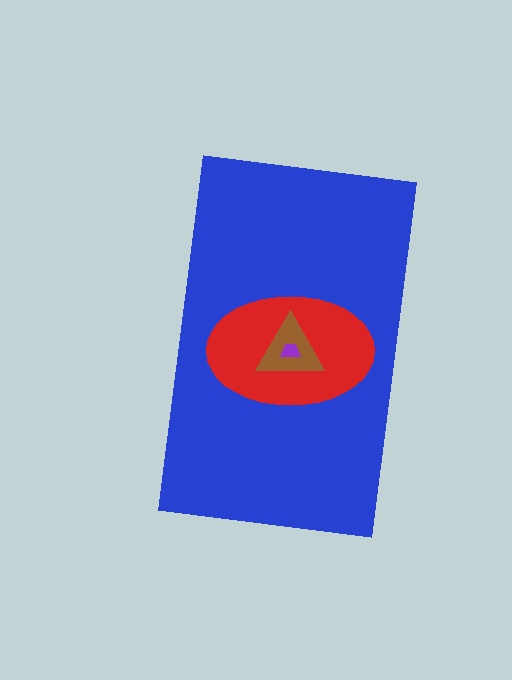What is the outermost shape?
The blue rectangle.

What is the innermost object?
The purple trapezoid.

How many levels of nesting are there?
4.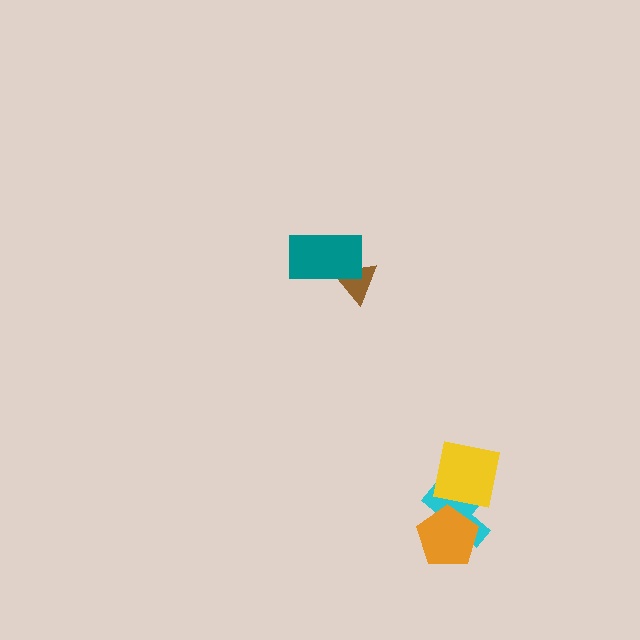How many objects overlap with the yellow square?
1 object overlaps with the yellow square.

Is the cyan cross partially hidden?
Yes, it is partially covered by another shape.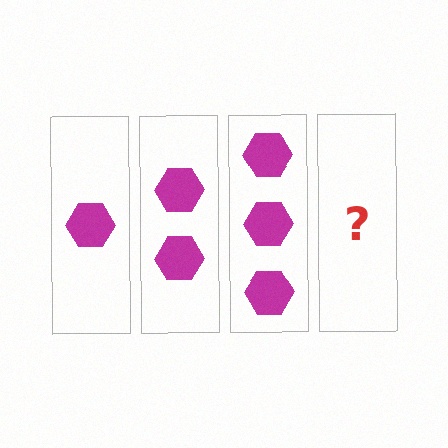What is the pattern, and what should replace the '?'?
The pattern is that each step adds one more hexagon. The '?' should be 4 hexagons.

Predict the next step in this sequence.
The next step is 4 hexagons.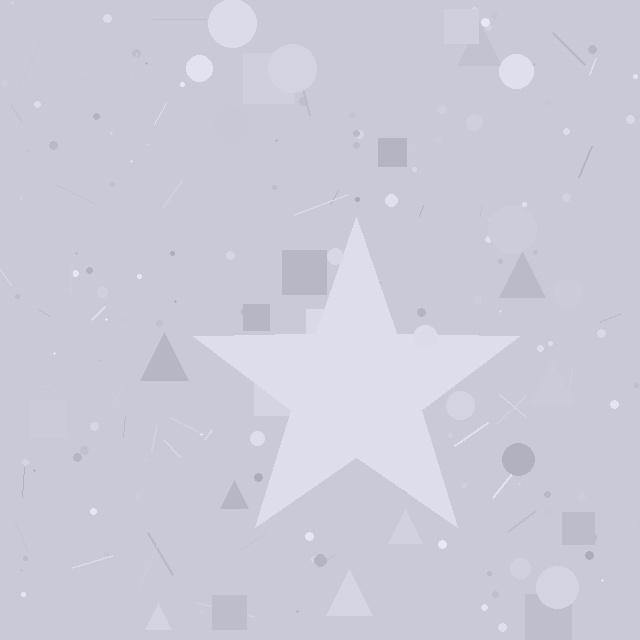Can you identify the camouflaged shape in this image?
The camouflaged shape is a star.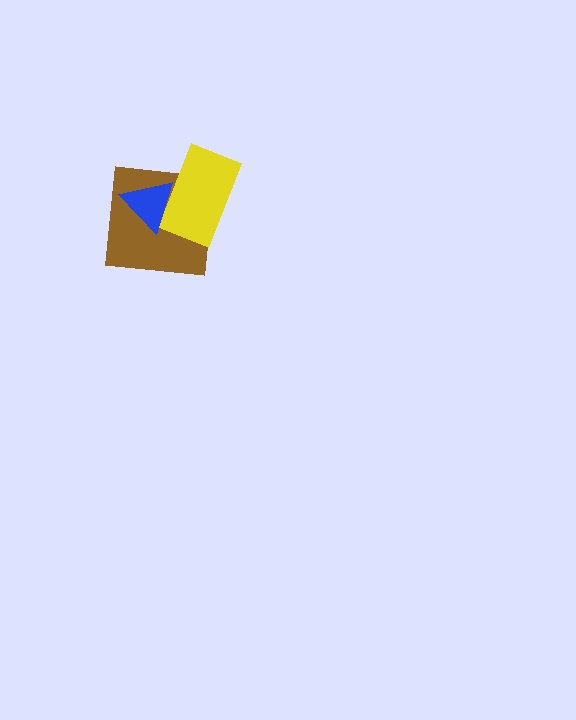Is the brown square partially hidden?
Yes, it is partially covered by another shape.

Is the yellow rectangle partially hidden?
Yes, it is partially covered by another shape.